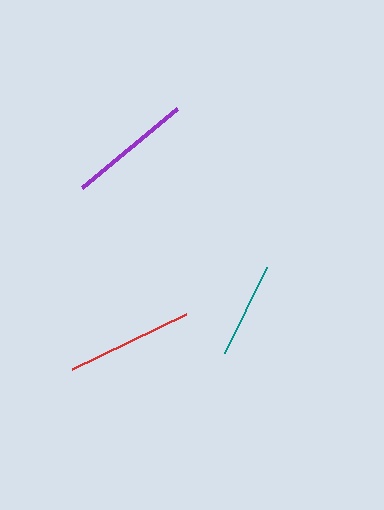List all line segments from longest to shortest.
From longest to shortest: red, purple, teal.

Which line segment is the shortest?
The teal line is the shortest at approximately 96 pixels.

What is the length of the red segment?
The red segment is approximately 127 pixels long.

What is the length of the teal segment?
The teal segment is approximately 96 pixels long.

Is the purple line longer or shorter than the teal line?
The purple line is longer than the teal line.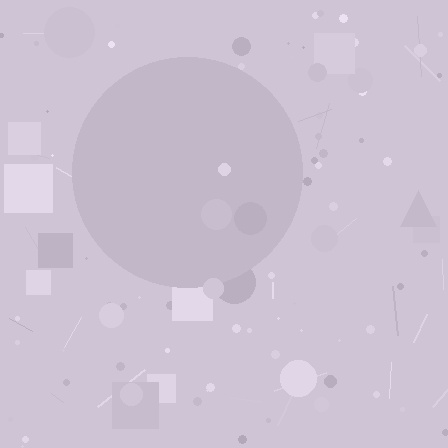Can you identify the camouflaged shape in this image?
The camouflaged shape is a circle.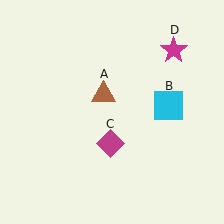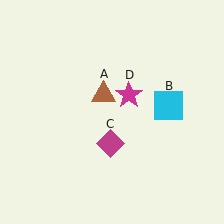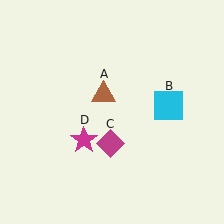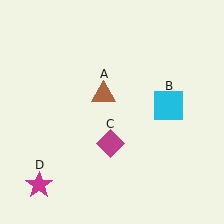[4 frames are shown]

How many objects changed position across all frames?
1 object changed position: magenta star (object D).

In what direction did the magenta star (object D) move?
The magenta star (object D) moved down and to the left.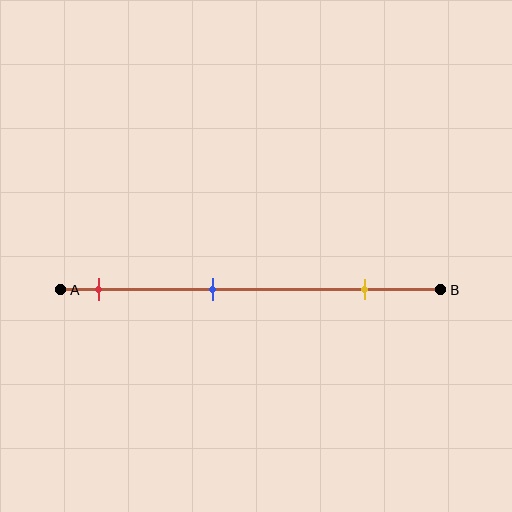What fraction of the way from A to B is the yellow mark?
The yellow mark is approximately 80% (0.8) of the way from A to B.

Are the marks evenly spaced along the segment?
Yes, the marks are approximately evenly spaced.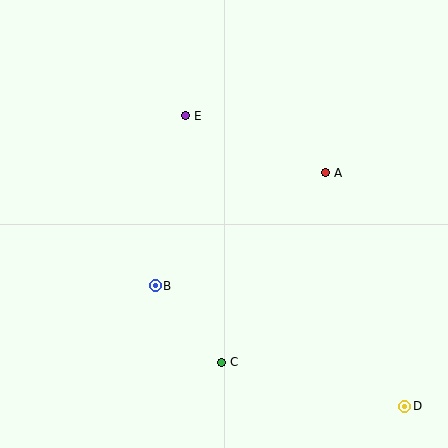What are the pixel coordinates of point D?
Point D is at (405, 406).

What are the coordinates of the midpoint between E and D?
The midpoint between E and D is at (295, 261).